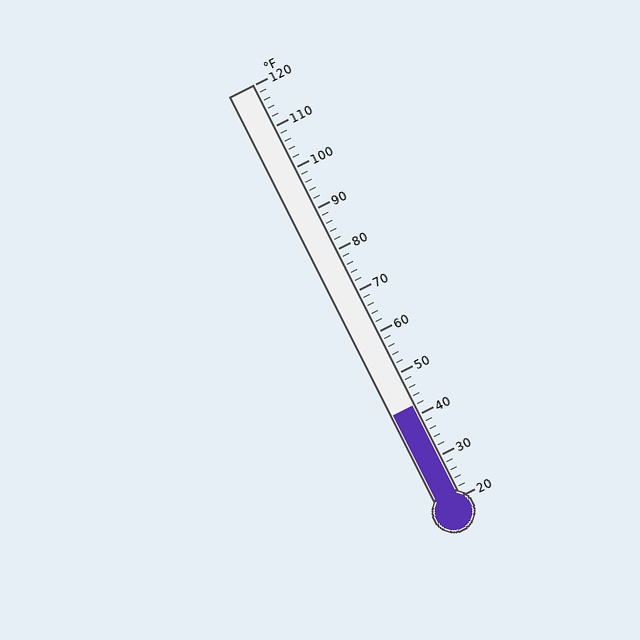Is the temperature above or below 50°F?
The temperature is below 50°F.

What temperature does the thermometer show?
The thermometer shows approximately 42°F.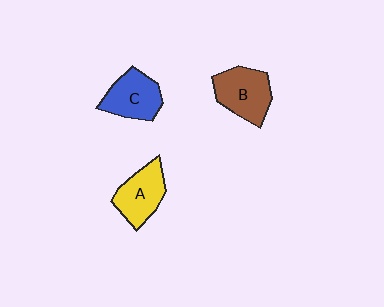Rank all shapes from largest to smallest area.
From largest to smallest: B (brown), A (yellow), C (blue).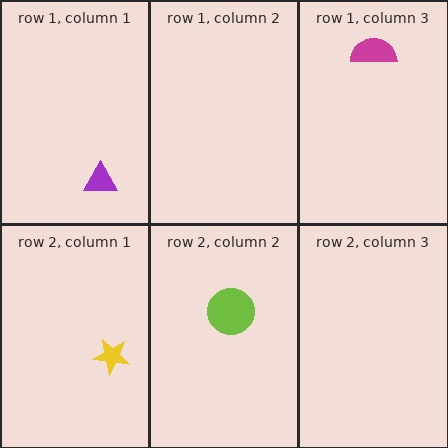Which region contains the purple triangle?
The row 1, column 1 region.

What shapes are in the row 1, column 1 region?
The purple triangle.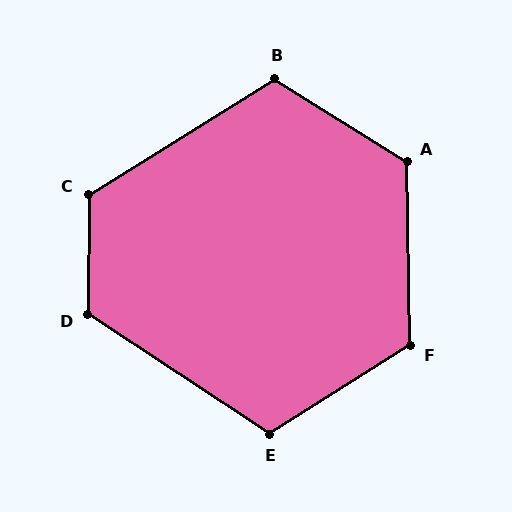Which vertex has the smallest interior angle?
E, at approximately 115 degrees.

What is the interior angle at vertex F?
Approximately 121 degrees (obtuse).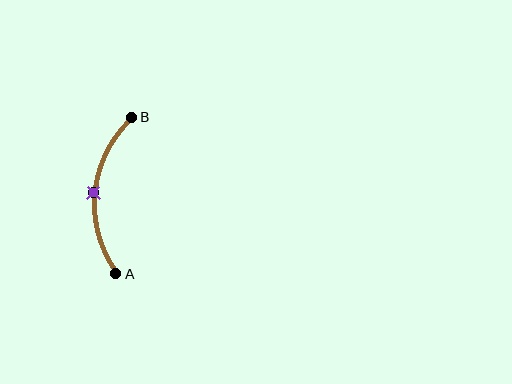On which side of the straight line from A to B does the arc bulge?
The arc bulges to the left of the straight line connecting A and B.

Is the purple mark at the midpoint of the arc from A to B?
Yes. The purple mark lies on the arc at equal arc-length from both A and B — it is the arc midpoint.